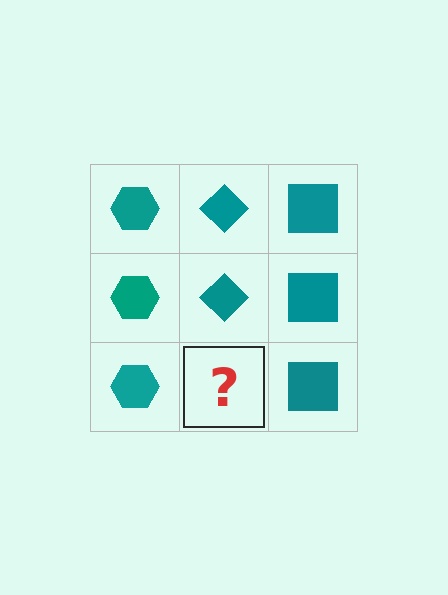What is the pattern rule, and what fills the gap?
The rule is that each column has a consistent shape. The gap should be filled with a teal diamond.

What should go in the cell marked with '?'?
The missing cell should contain a teal diamond.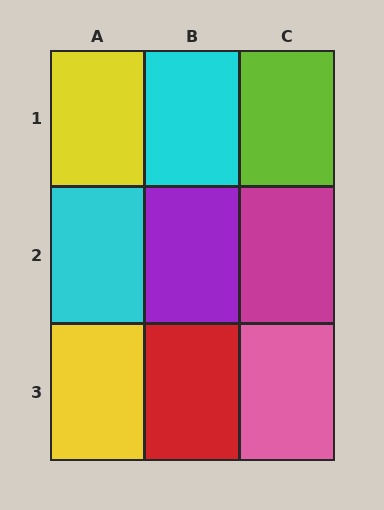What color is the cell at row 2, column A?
Cyan.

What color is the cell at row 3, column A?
Yellow.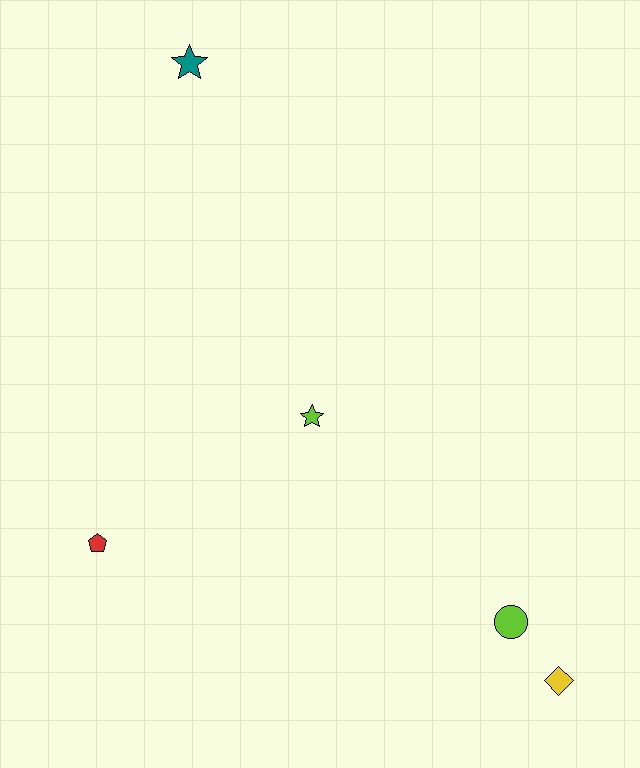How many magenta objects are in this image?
There are no magenta objects.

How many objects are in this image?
There are 5 objects.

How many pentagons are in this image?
There is 1 pentagon.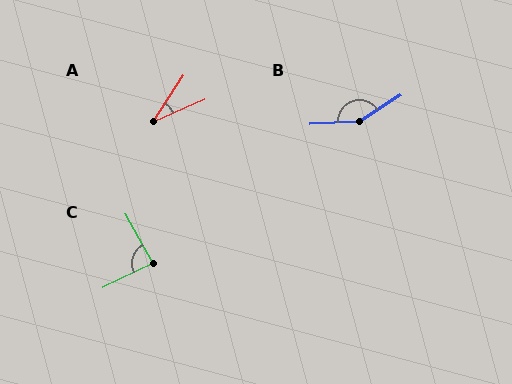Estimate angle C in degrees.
Approximately 87 degrees.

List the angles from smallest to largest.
A (33°), C (87°), B (151°).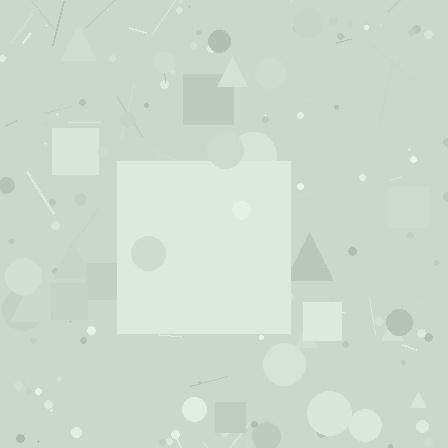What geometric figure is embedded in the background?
A square is embedded in the background.